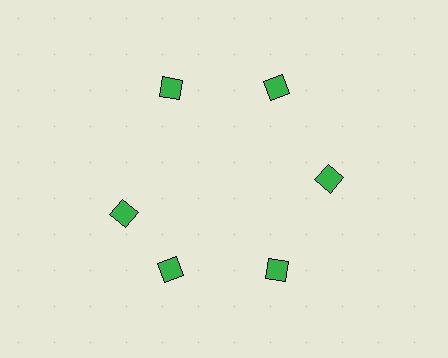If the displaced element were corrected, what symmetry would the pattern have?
It would have 6-fold rotational symmetry — the pattern would map onto itself every 60 degrees.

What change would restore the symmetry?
The symmetry would be restored by rotating it back into even spacing with its neighbors so that all 6 diamonds sit at equal angles and equal distance from the center.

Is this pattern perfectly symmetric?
No. The 6 green diamonds are arranged in a ring, but one element near the 9 o'clock position is rotated out of alignment along the ring, breaking the 6-fold rotational symmetry.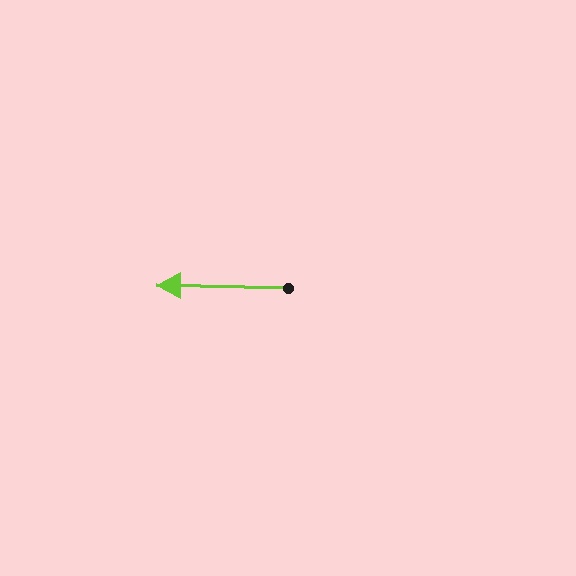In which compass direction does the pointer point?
West.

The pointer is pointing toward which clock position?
Roughly 9 o'clock.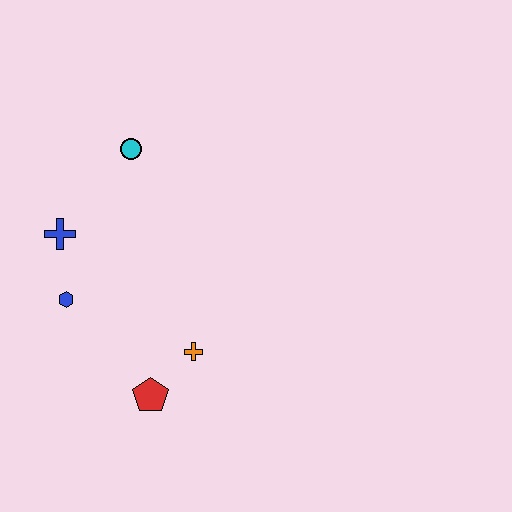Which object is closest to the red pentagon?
The orange cross is closest to the red pentagon.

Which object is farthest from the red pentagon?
The cyan circle is farthest from the red pentagon.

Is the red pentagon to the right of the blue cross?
Yes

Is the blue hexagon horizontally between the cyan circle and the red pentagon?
No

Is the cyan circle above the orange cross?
Yes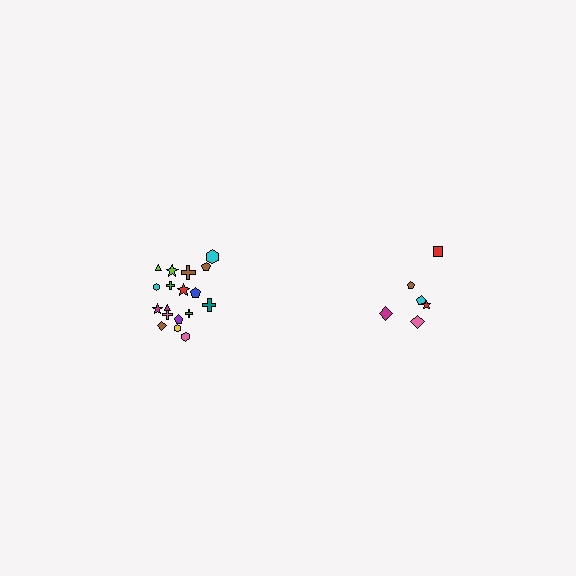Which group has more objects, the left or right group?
The left group.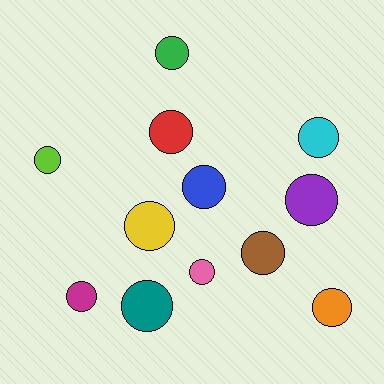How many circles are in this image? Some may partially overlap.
There are 12 circles.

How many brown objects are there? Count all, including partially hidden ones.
There is 1 brown object.